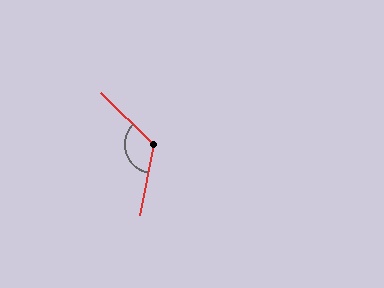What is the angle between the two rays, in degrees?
Approximately 124 degrees.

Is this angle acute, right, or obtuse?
It is obtuse.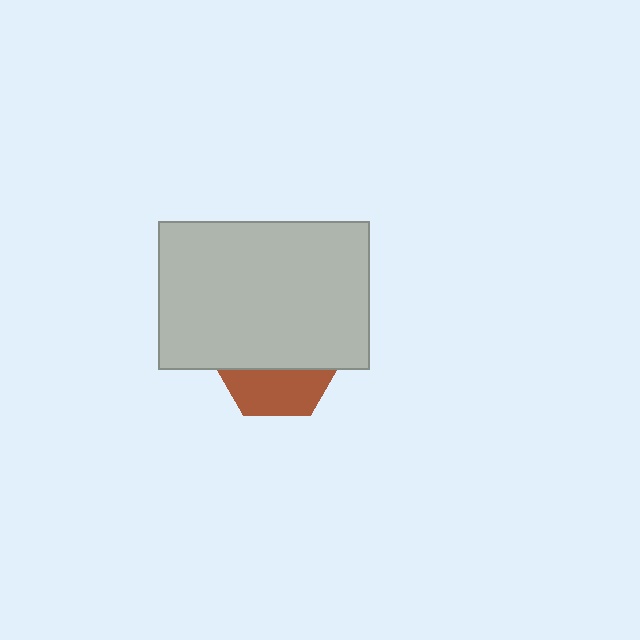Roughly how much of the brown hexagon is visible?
A small part of it is visible (roughly 36%).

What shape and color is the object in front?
The object in front is a light gray rectangle.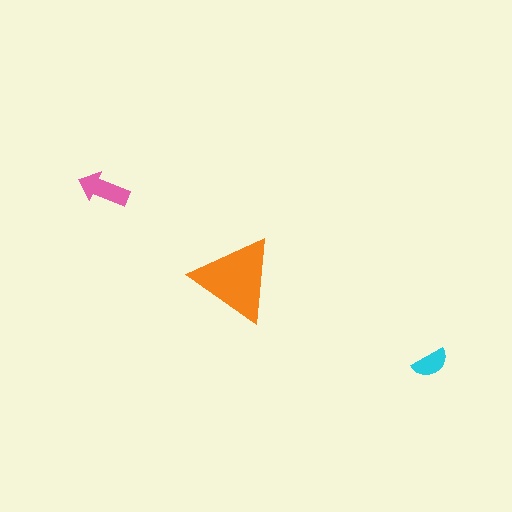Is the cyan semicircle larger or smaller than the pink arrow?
Smaller.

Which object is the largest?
The orange triangle.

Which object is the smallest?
The cyan semicircle.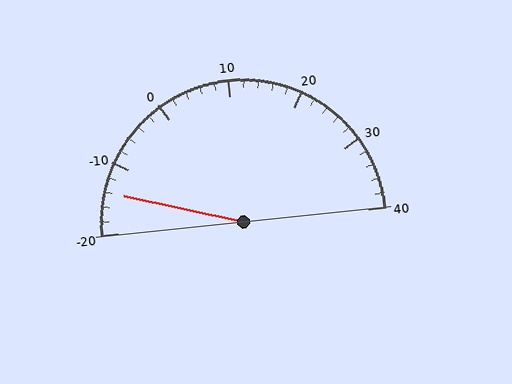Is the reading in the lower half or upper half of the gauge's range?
The reading is in the lower half of the range (-20 to 40).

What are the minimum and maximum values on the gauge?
The gauge ranges from -20 to 40.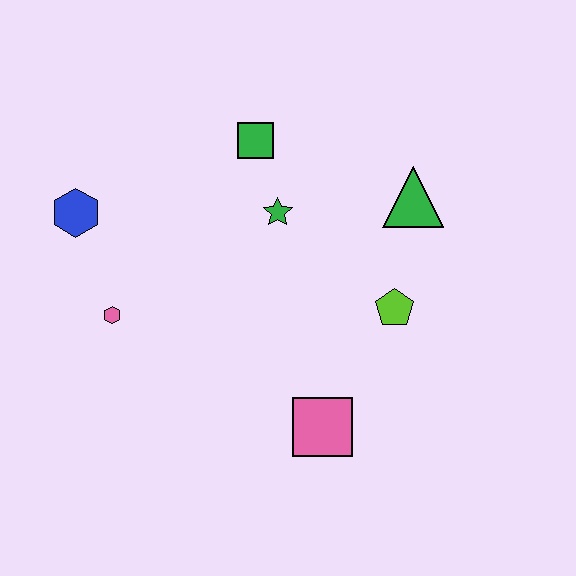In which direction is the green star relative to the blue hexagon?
The green star is to the right of the blue hexagon.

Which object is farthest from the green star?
The pink square is farthest from the green star.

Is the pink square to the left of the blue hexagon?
No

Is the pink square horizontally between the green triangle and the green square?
Yes